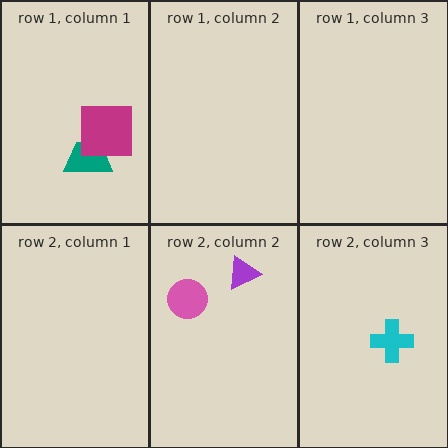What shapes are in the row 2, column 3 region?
The cyan cross.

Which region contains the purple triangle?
The row 2, column 2 region.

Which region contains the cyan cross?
The row 2, column 3 region.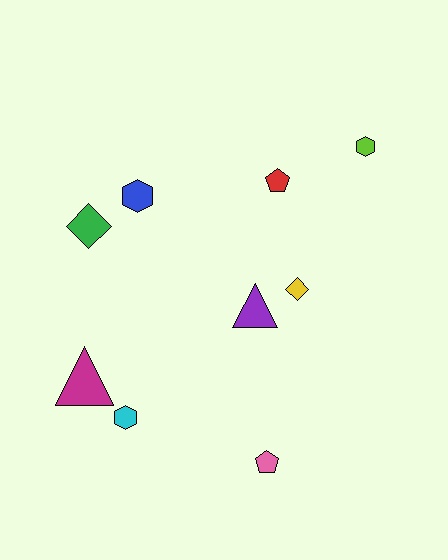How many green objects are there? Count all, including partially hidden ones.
There is 1 green object.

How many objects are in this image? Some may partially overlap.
There are 9 objects.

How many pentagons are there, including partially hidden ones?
There are 2 pentagons.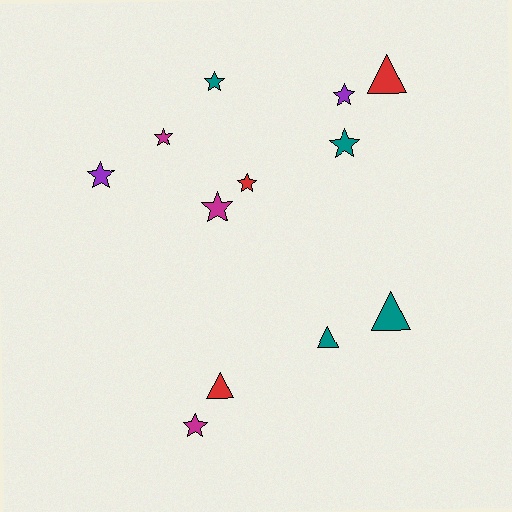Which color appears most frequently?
Teal, with 4 objects.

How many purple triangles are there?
There are no purple triangles.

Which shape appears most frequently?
Star, with 8 objects.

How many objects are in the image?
There are 12 objects.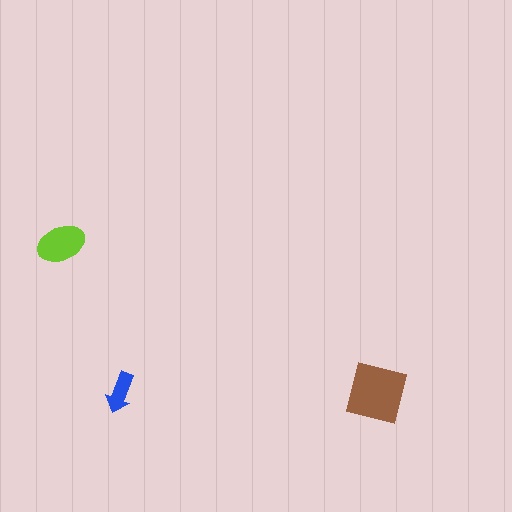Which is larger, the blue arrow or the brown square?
The brown square.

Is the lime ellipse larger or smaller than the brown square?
Smaller.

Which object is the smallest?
The blue arrow.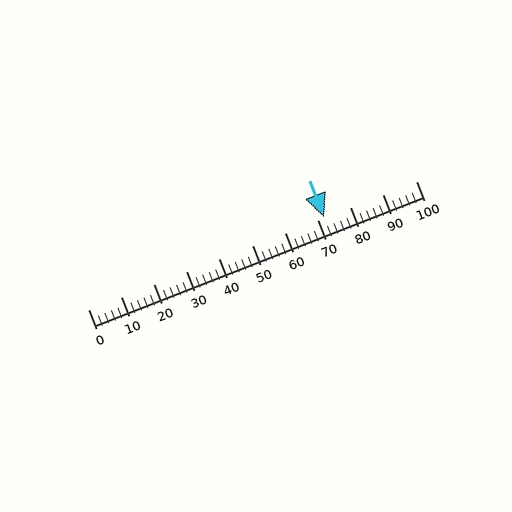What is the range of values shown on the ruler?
The ruler shows values from 0 to 100.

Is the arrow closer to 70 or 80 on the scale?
The arrow is closer to 70.